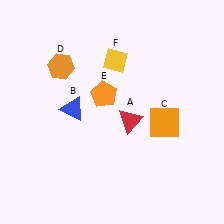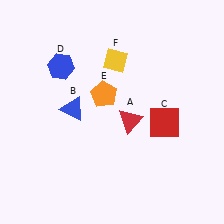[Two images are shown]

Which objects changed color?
C changed from orange to red. D changed from orange to blue.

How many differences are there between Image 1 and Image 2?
There are 2 differences between the two images.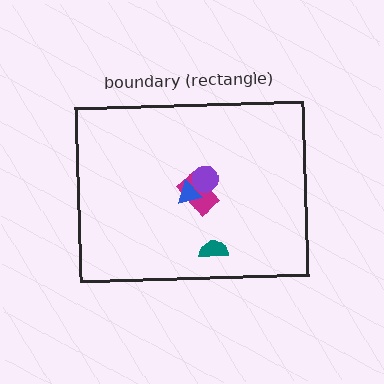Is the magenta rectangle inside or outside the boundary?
Inside.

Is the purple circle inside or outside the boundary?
Inside.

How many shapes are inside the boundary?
4 inside, 0 outside.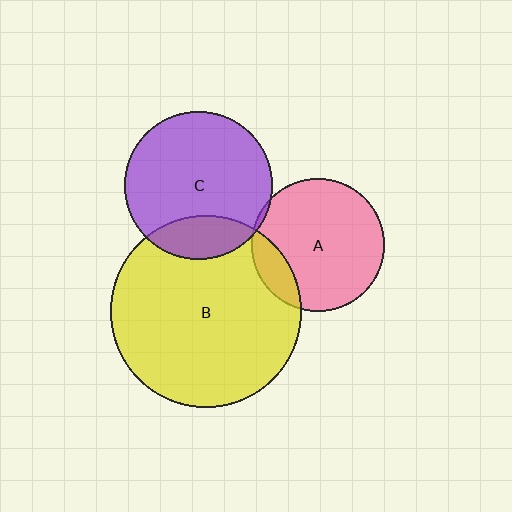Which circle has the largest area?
Circle B (yellow).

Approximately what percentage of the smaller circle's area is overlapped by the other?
Approximately 15%.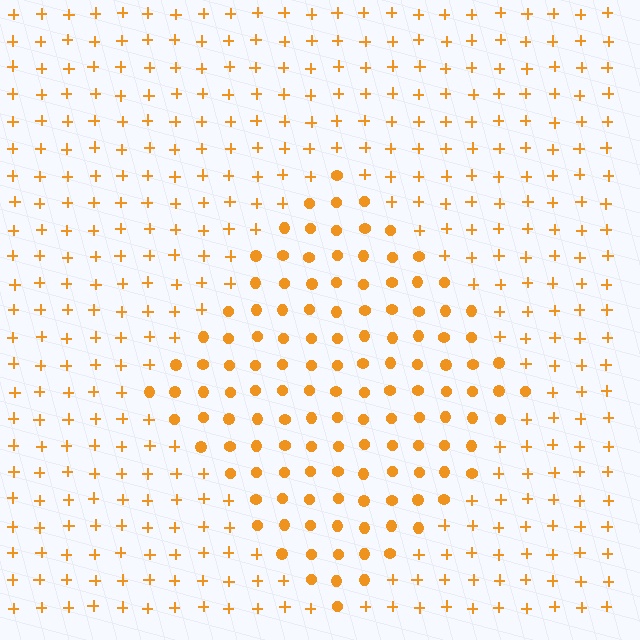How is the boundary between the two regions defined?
The boundary is defined by a change in element shape: circles inside vs. plus signs outside. All elements share the same color and spacing.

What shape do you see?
I see a diamond.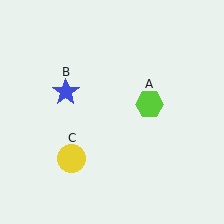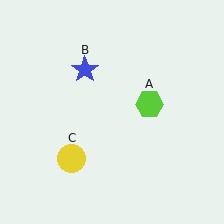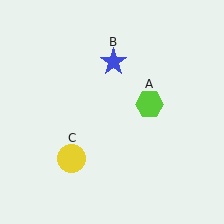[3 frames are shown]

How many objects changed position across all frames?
1 object changed position: blue star (object B).